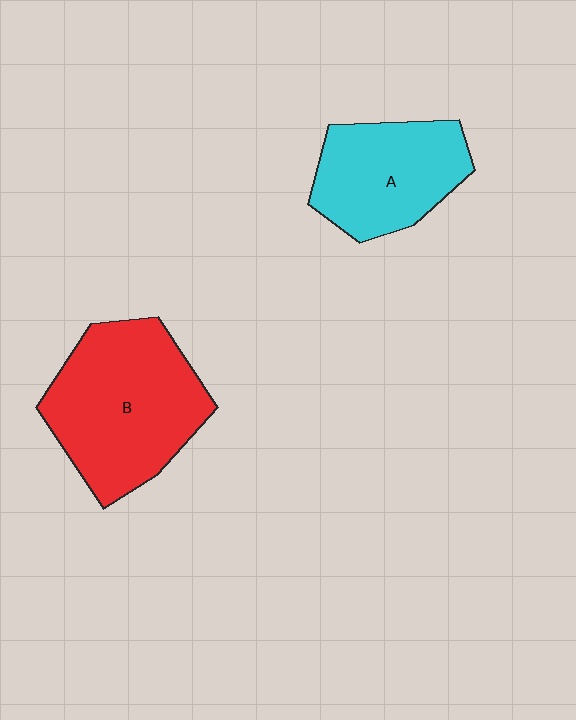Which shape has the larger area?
Shape B (red).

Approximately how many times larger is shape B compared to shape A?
Approximately 1.4 times.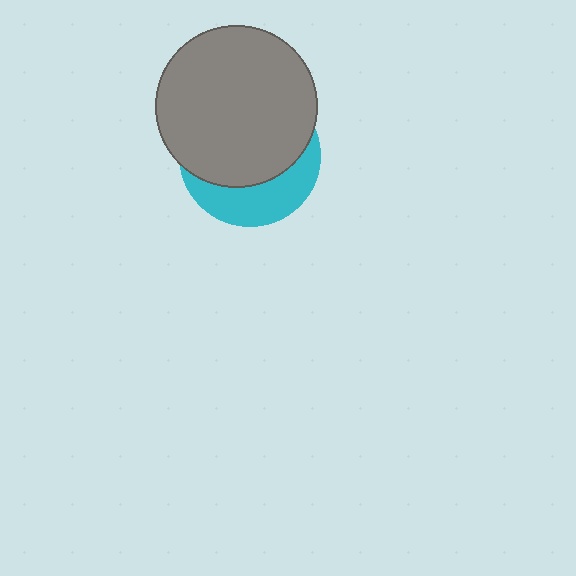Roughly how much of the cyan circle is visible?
A small part of it is visible (roughly 34%).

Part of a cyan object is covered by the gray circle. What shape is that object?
It is a circle.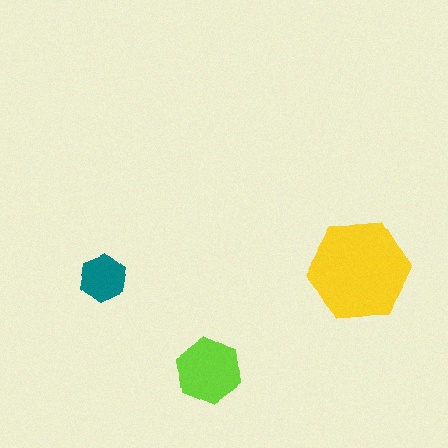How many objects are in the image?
There are 3 objects in the image.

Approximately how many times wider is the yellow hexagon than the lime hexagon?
About 1.5 times wider.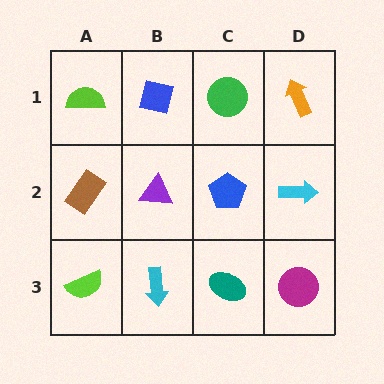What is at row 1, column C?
A green circle.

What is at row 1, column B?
A blue square.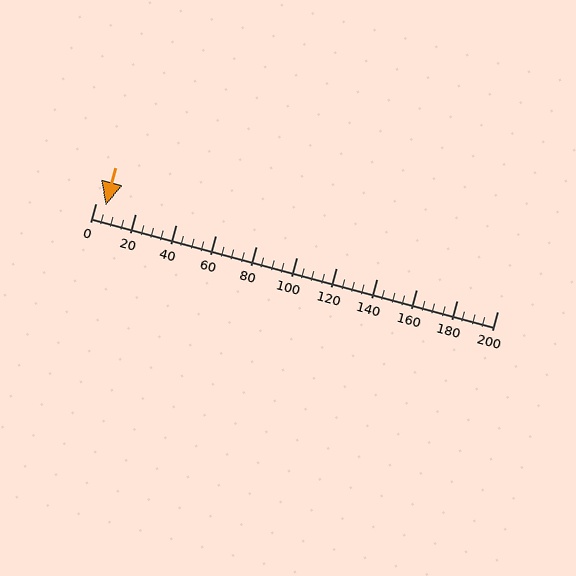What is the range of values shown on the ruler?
The ruler shows values from 0 to 200.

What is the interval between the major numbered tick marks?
The major tick marks are spaced 20 units apart.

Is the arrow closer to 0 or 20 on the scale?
The arrow is closer to 0.